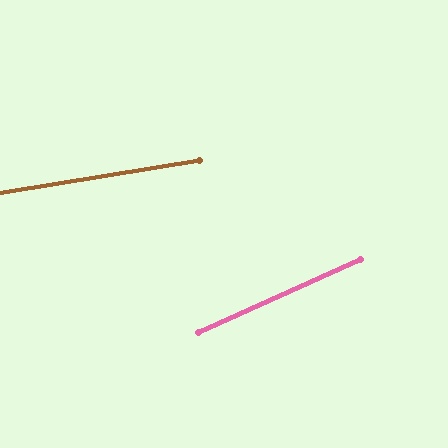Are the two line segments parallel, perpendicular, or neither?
Neither parallel nor perpendicular — they differ by about 15°.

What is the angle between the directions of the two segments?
Approximately 15 degrees.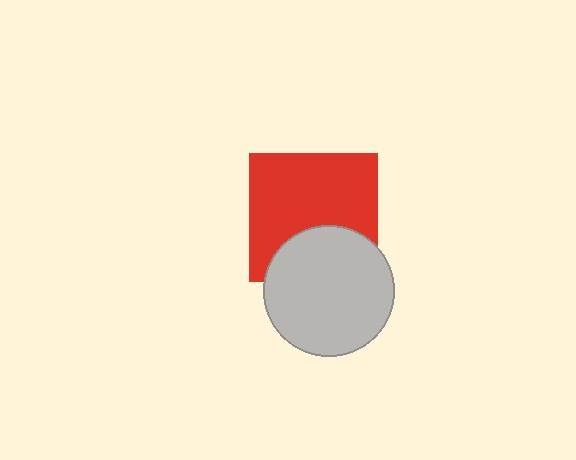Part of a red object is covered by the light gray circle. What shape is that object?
It is a square.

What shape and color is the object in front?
The object in front is a light gray circle.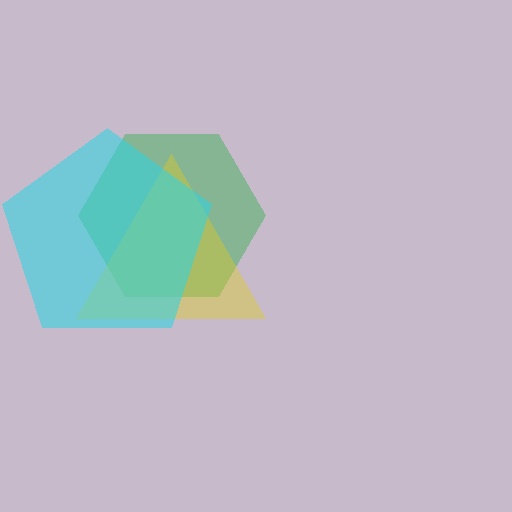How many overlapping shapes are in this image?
There are 3 overlapping shapes in the image.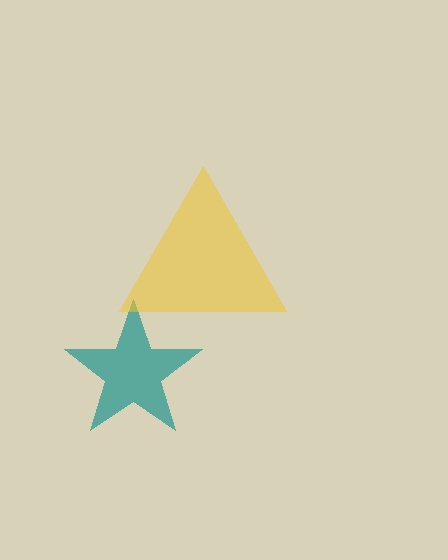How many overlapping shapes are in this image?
There are 2 overlapping shapes in the image.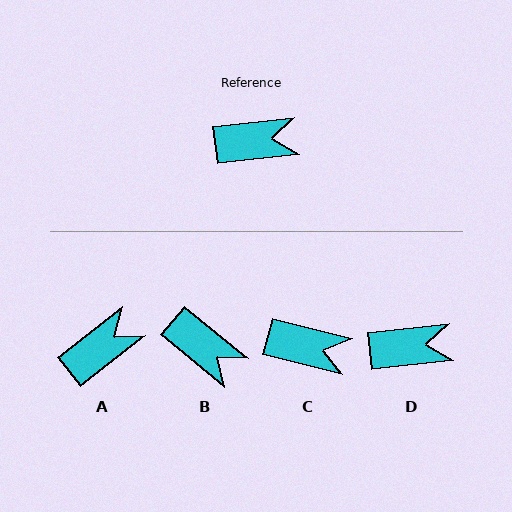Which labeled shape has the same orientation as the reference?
D.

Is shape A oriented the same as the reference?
No, it is off by about 32 degrees.